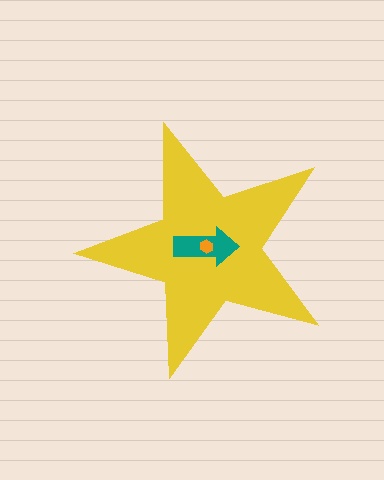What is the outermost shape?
The yellow star.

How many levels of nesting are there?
3.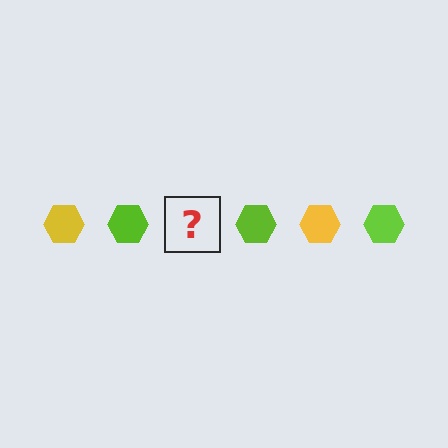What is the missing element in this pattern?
The missing element is a yellow hexagon.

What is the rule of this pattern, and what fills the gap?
The rule is that the pattern cycles through yellow, lime hexagons. The gap should be filled with a yellow hexagon.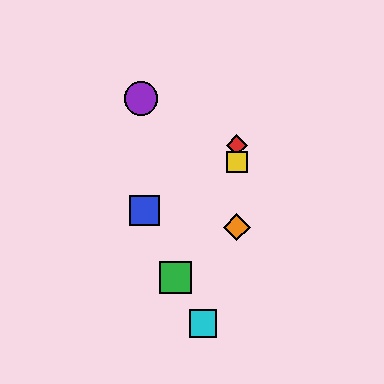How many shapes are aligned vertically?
3 shapes (the red diamond, the yellow square, the orange diamond) are aligned vertically.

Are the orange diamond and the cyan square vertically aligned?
No, the orange diamond is at x≈237 and the cyan square is at x≈203.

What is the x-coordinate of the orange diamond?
The orange diamond is at x≈237.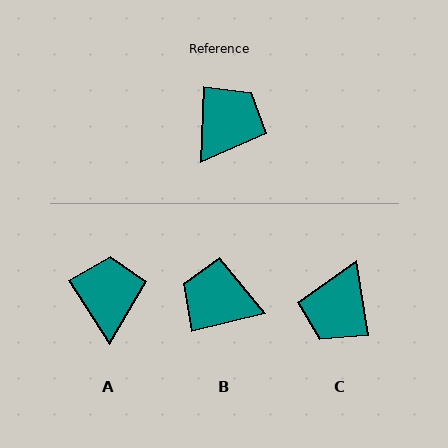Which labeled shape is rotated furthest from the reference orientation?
C, about 169 degrees away.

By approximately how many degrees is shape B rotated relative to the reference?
Approximately 106 degrees counter-clockwise.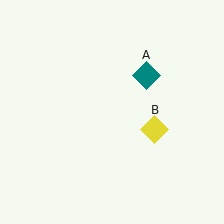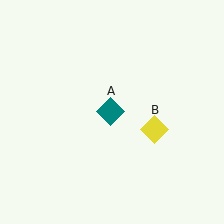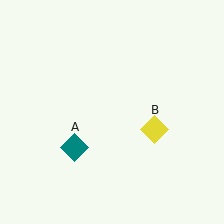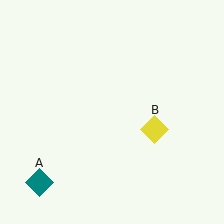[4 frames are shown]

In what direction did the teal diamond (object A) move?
The teal diamond (object A) moved down and to the left.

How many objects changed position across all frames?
1 object changed position: teal diamond (object A).